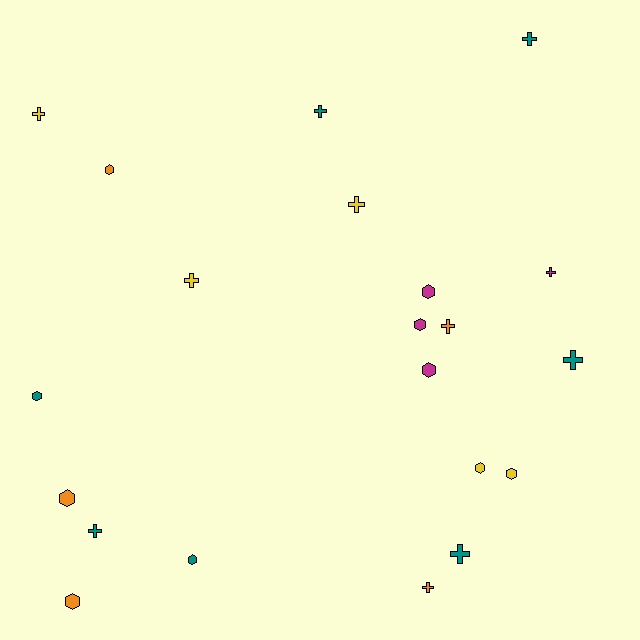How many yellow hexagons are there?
There are 2 yellow hexagons.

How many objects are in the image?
There are 21 objects.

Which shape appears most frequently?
Cross, with 11 objects.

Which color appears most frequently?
Teal, with 7 objects.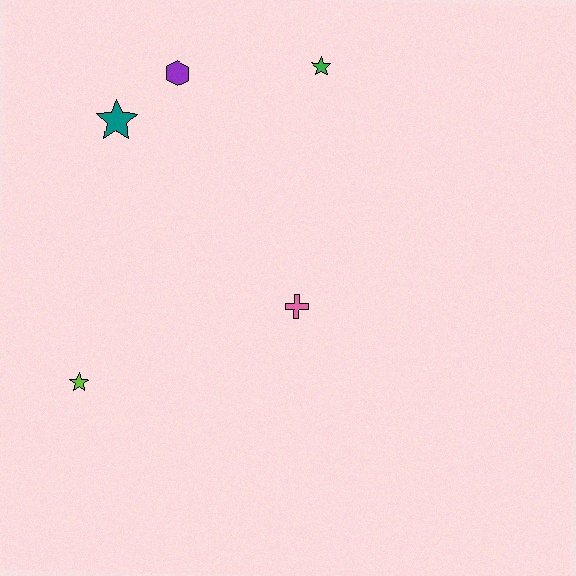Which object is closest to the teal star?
The purple hexagon is closest to the teal star.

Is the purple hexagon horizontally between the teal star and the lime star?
No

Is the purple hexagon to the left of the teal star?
No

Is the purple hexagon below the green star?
Yes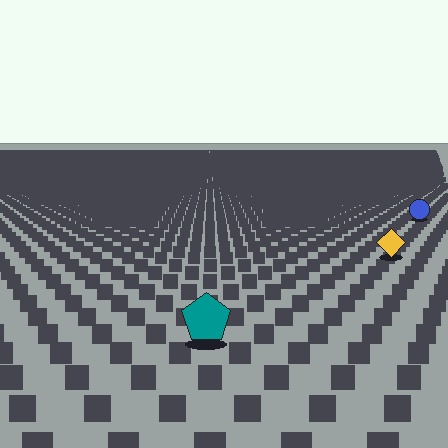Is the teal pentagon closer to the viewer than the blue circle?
Yes. The teal pentagon is closer — you can tell from the texture gradient: the ground texture is coarser near it.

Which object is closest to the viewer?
The teal pentagon is closest. The texture marks near it are larger and more spread out.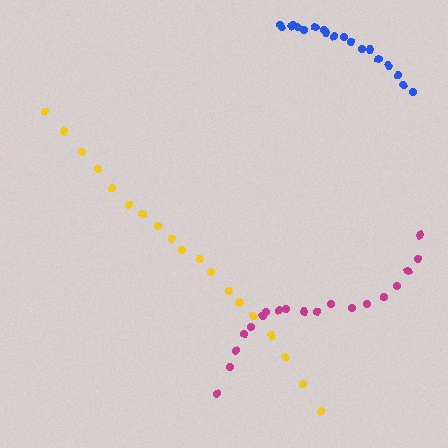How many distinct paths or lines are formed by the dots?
There are 3 distinct paths.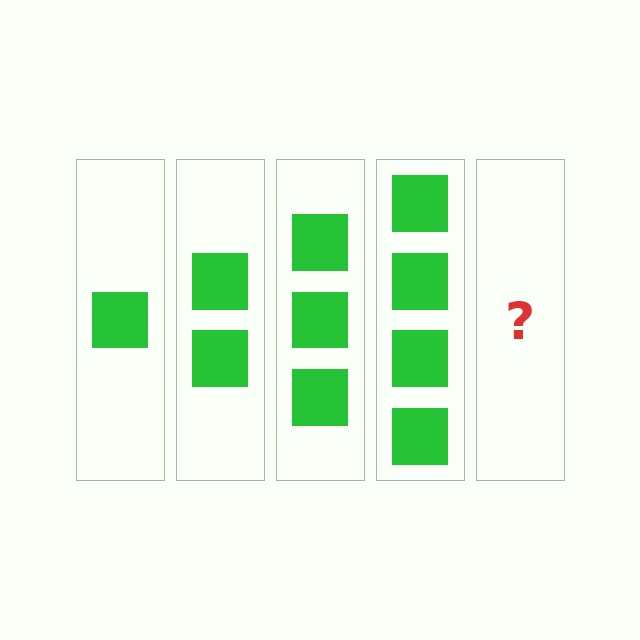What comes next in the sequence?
The next element should be 5 squares.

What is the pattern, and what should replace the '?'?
The pattern is that each step adds one more square. The '?' should be 5 squares.